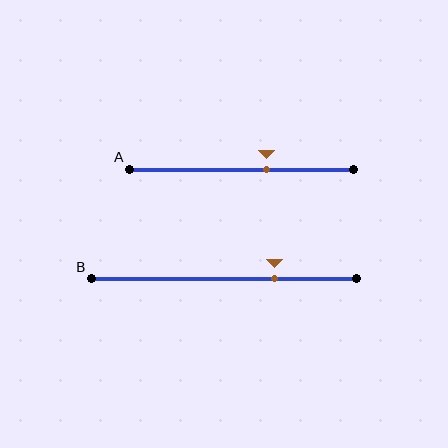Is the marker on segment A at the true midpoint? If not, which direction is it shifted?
No, the marker on segment A is shifted to the right by about 11% of the segment length.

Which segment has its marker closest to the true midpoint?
Segment A has its marker closest to the true midpoint.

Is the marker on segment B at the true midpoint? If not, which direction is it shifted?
No, the marker on segment B is shifted to the right by about 19% of the segment length.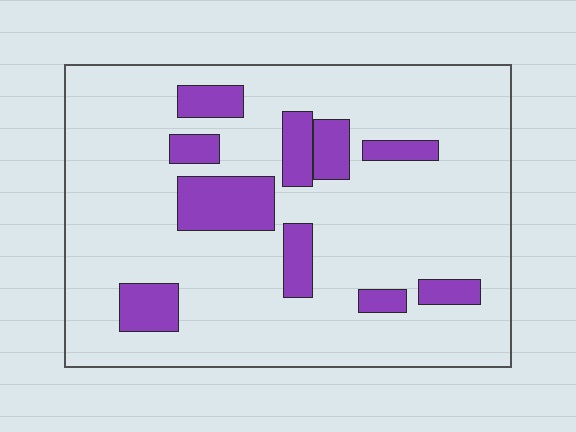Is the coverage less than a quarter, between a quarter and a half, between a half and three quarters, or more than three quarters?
Less than a quarter.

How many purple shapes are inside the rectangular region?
10.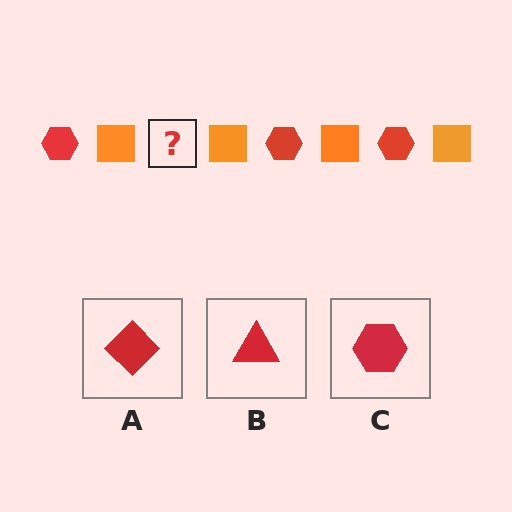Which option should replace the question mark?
Option C.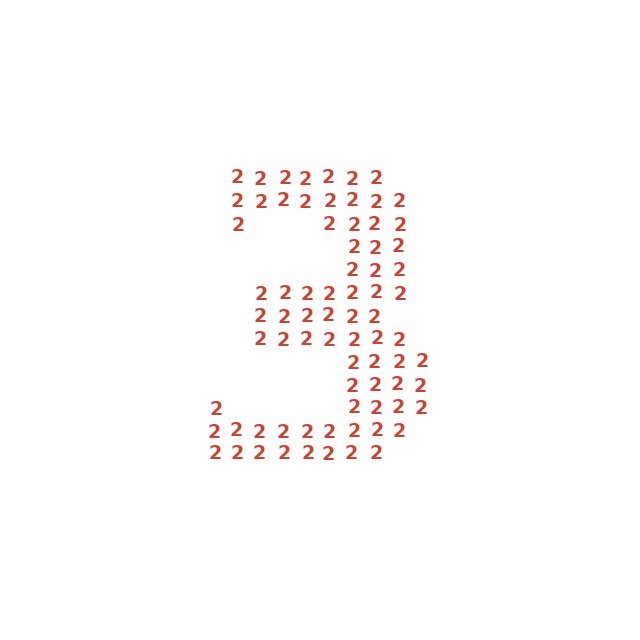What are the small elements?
The small elements are digit 2's.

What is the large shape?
The large shape is the digit 3.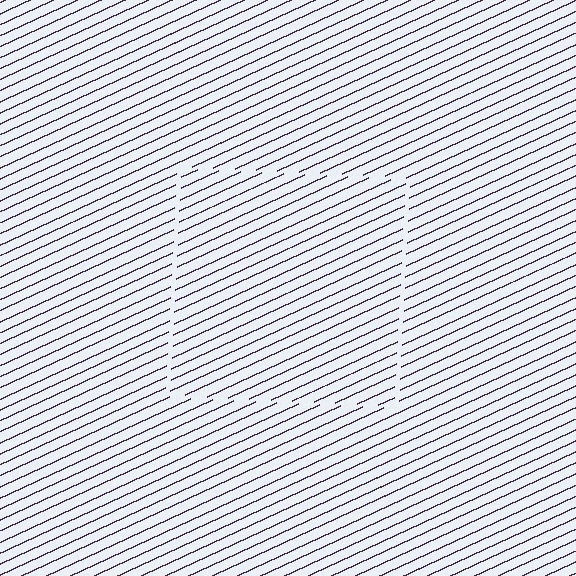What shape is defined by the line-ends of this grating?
An illusory square. The interior of the shape contains the same grating, shifted by half a period — the contour is defined by the phase discontinuity where line-ends from the inner and outer gratings abut.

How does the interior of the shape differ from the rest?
The interior of the shape contains the same grating, shifted by half a period — the contour is defined by the phase discontinuity where line-ends from the inner and outer gratings abut.